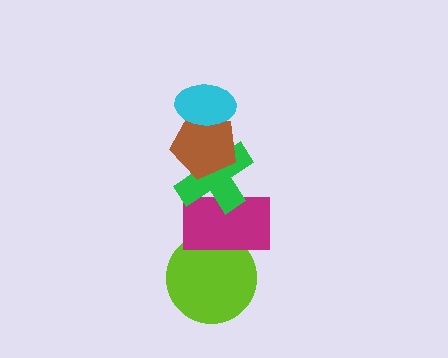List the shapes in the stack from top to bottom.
From top to bottom: the cyan ellipse, the brown pentagon, the green cross, the magenta rectangle, the lime circle.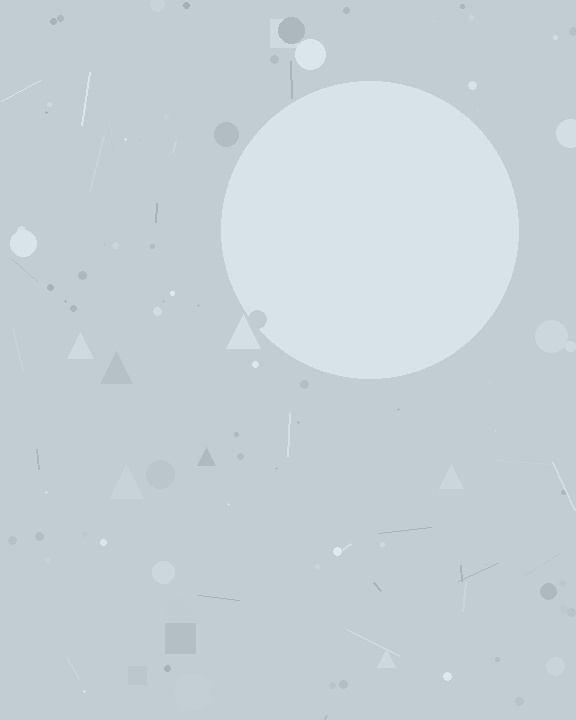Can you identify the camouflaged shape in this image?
The camouflaged shape is a circle.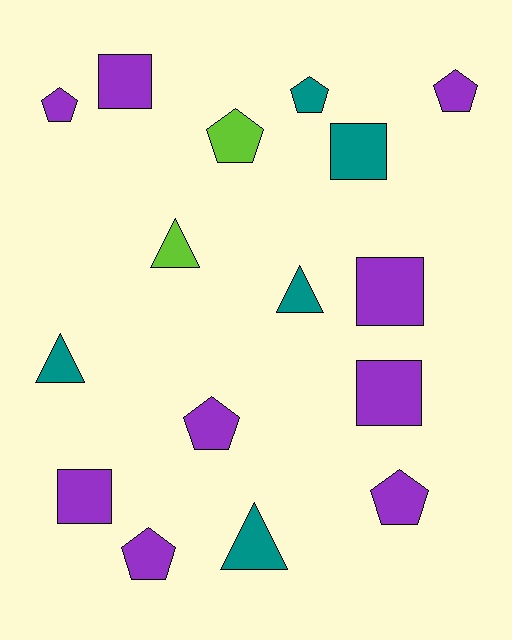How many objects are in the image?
There are 16 objects.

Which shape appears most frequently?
Pentagon, with 7 objects.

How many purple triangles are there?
There are no purple triangles.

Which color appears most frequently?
Purple, with 9 objects.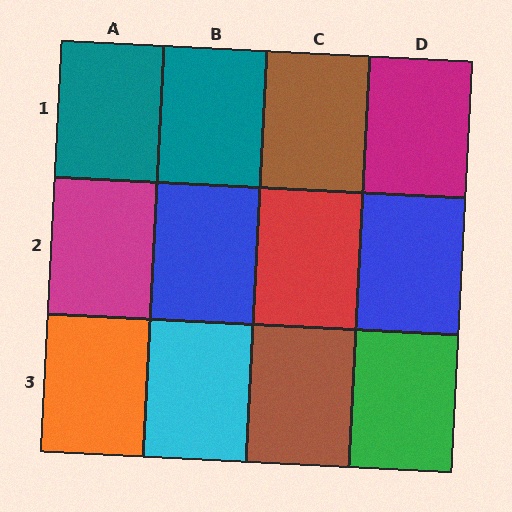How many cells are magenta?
2 cells are magenta.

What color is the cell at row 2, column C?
Red.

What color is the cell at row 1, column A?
Teal.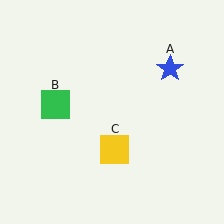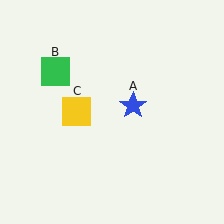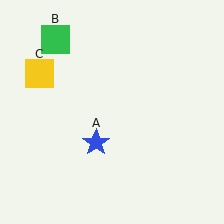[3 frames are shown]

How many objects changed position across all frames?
3 objects changed position: blue star (object A), green square (object B), yellow square (object C).